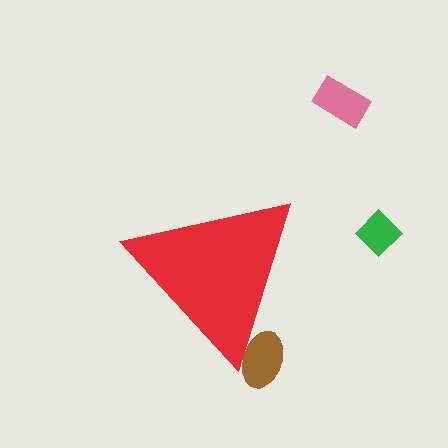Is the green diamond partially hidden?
No, the green diamond is fully visible.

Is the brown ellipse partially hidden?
Yes, the brown ellipse is partially hidden behind the red triangle.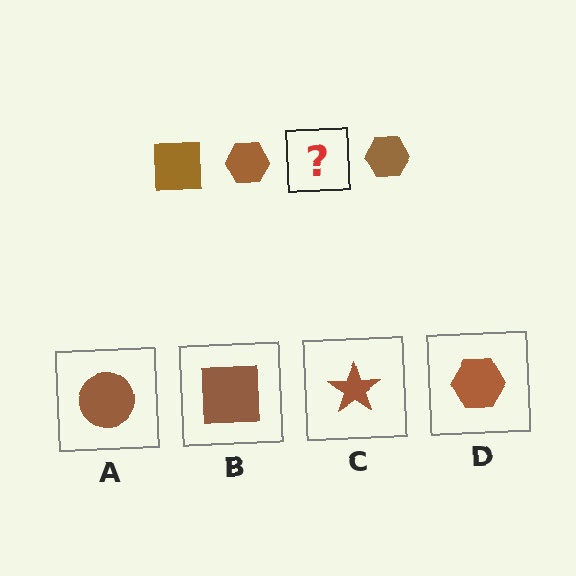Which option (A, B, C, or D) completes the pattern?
B.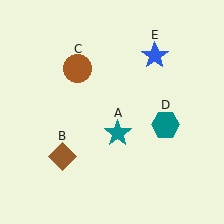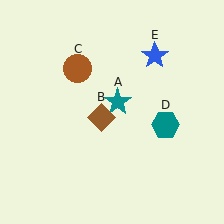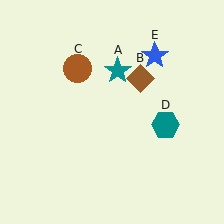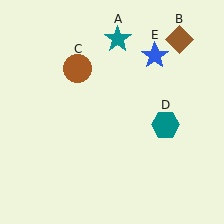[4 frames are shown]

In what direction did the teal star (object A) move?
The teal star (object A) moved up.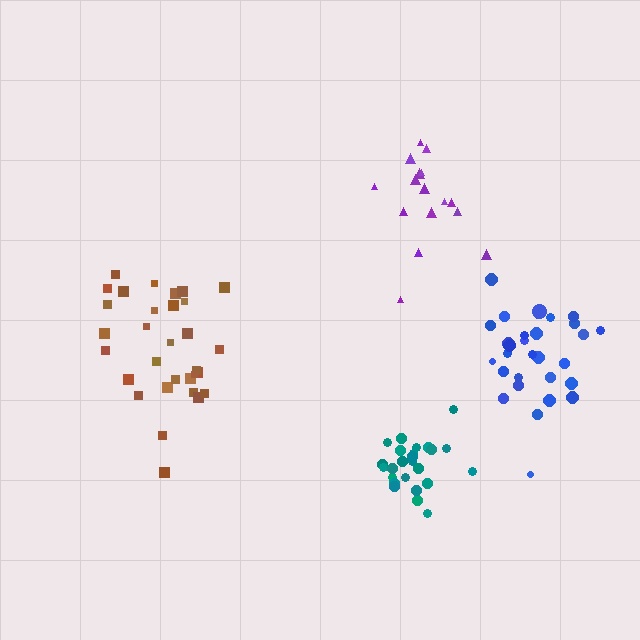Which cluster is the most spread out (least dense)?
Brown.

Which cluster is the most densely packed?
Teal.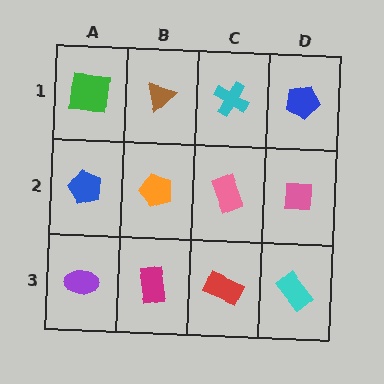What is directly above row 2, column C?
A cyan cross.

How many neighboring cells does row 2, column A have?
3.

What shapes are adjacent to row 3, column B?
An orange pentagon (row 2, column B), a purple ellipse (row 3, column A), a red rectangle (row 3, column C).